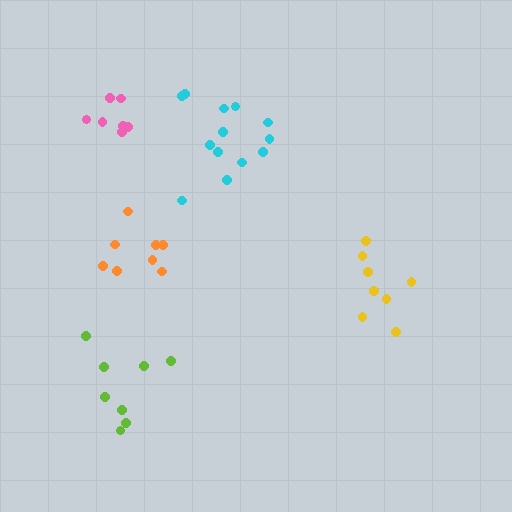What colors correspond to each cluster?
The clusters are colored: orange, yellow, cyan, lime, pink.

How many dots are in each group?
Group 1: 8 dots, Group 2: 8 dots, Group 3: 13 dots, Group 4: 8 dots, Group 5: 7 dots (44 total).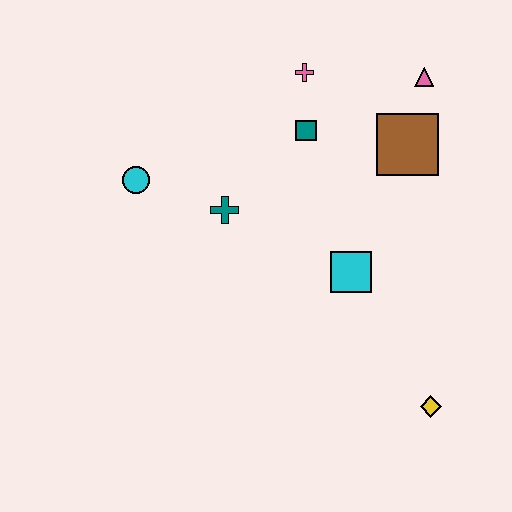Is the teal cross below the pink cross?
Yes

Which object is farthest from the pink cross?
The yellow diamond is farthest from the pink cross.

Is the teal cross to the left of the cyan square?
Yes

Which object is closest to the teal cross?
The cyan circle is closest to the teal cross.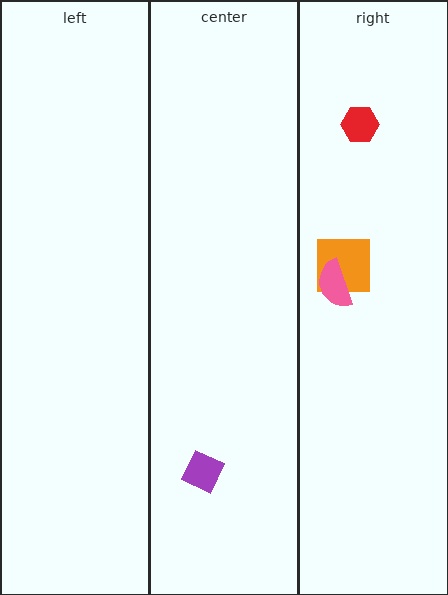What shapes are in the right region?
The red hexagon, the orange square, the pink semicircle.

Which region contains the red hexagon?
The right region.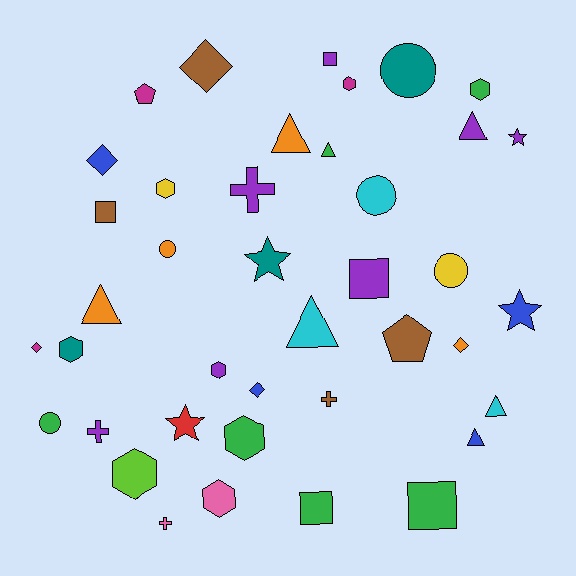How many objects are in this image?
There are 40 objects.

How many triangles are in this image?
There are 7 triangles.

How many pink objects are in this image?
There are 2 pink objects.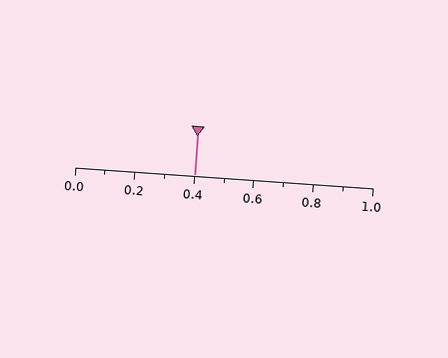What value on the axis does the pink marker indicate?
The marker indicates approximately 0.4.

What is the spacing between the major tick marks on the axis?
The major ticks are spaced 0.2 apart.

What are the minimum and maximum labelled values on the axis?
The axis runs from 0.0 to 1.0.